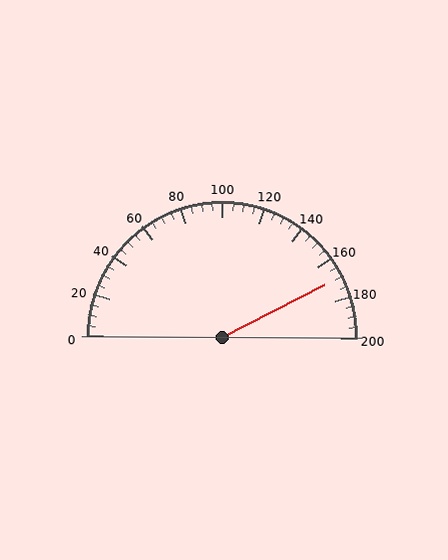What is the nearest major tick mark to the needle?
The nearest major tick mark is 160.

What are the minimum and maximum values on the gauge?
The gauge ranges from 0 to 200.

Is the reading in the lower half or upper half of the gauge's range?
The reading is in the upper half of the range (0 to 200).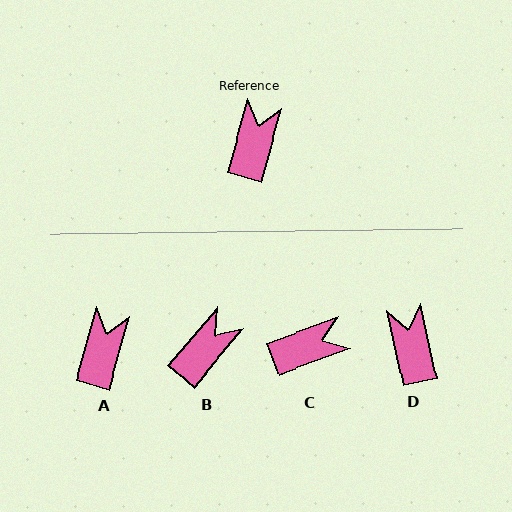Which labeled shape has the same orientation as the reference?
A.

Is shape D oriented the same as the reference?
No, it is off by about 28 degrees.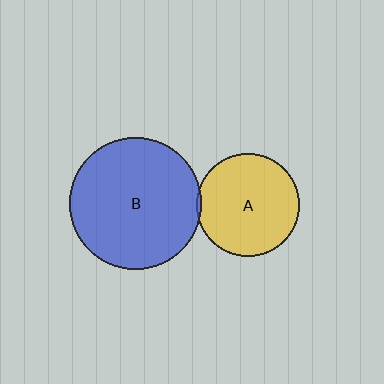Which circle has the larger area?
Circle B (blue).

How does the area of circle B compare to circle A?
Approximately 1.6 times.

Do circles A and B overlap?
Yes.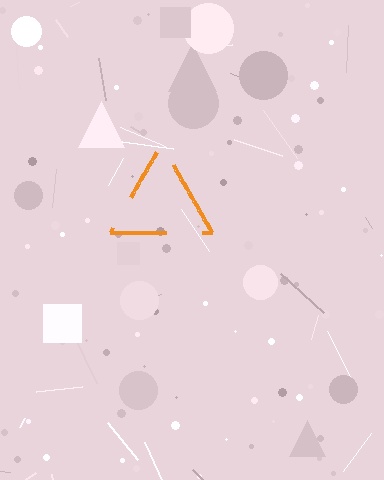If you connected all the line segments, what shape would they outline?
They would outline a triangle.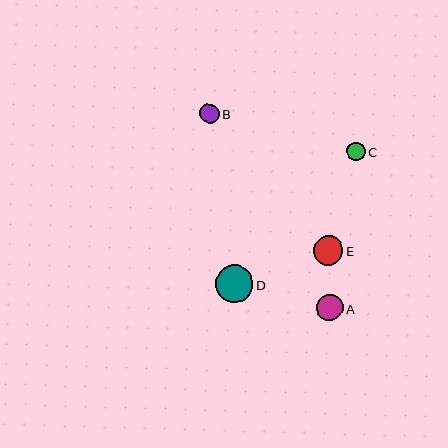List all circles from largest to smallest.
From largest to smallest: D, E, A, B, C.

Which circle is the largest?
Circle D is the largest with a size of approximately 38 pixels.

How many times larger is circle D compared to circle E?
Circle D is approximately 1.3 times the size of circle E.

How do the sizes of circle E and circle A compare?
Circle E and circle A are approximately the same size.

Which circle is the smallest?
Circle C is the smallest with a size of approximately 19 pixels.